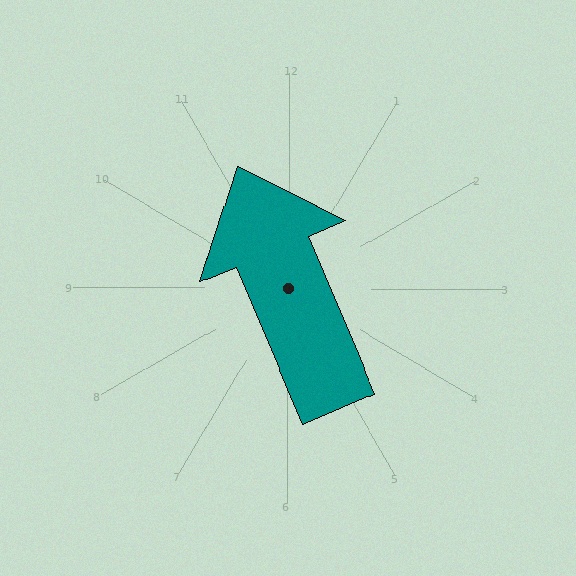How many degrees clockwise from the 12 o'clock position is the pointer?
Approximately 337 degrees.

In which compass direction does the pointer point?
Northwest.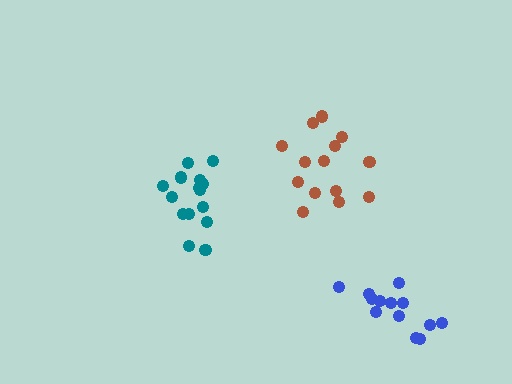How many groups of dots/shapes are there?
There are 3 groups.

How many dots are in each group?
Group 1: 15 dots, Group 2: 14 dots, Group 3: 13 dots (42 total).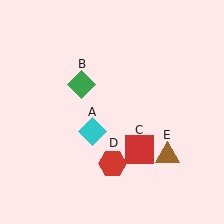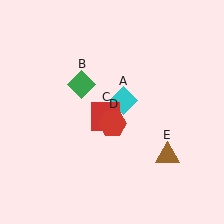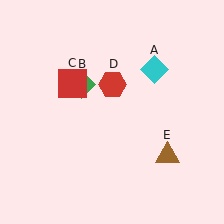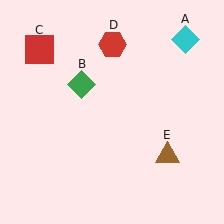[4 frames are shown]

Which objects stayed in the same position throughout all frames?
Green diamond (object B) and brown triangle (object E) remained stationary.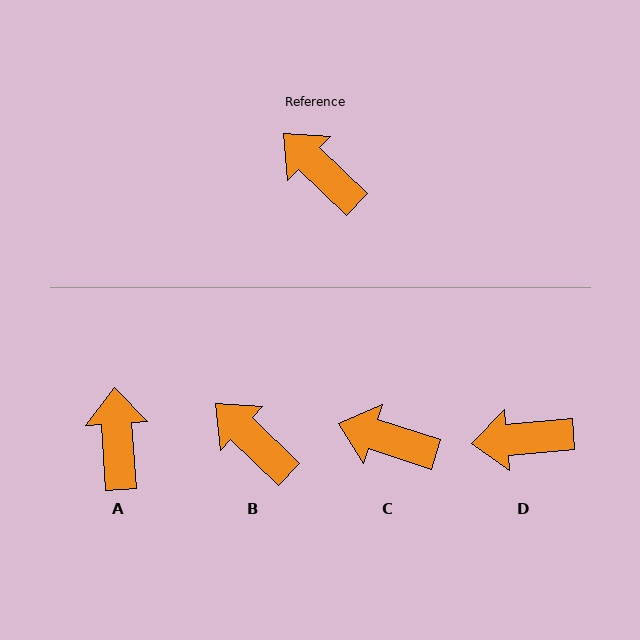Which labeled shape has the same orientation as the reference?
B.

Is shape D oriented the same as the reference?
No, it is off by about 49 degrees.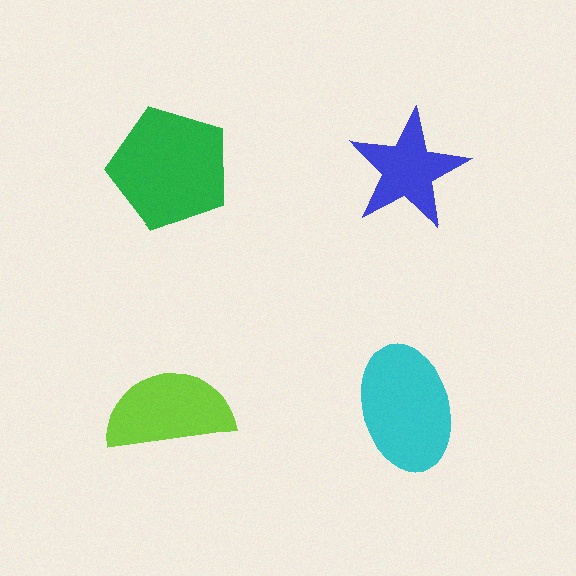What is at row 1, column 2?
A blue star.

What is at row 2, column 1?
A lime semicircle.